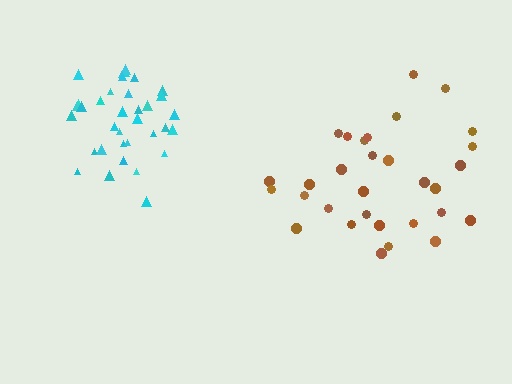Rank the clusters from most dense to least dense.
cyan, brown.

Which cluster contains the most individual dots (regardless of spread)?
Cyan (35).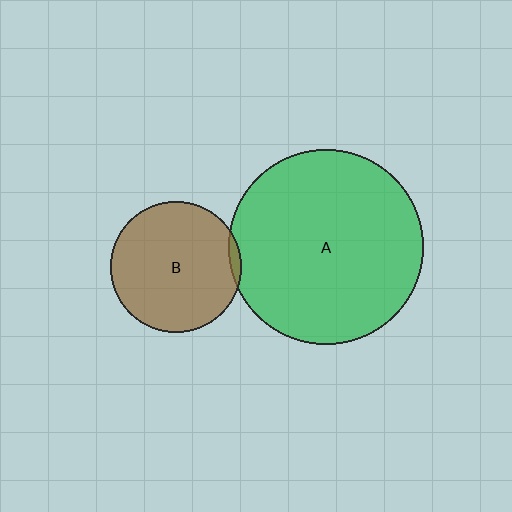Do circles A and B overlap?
Yes.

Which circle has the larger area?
Circle A (green).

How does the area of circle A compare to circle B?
Approximately 2.2 times.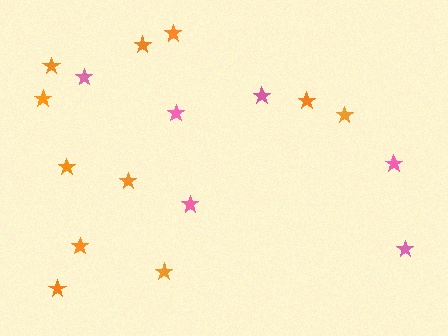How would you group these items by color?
There are 2 groups: one group of orange stars (11) and one group of pink stars (6).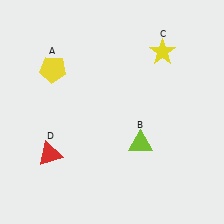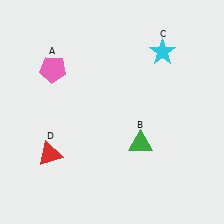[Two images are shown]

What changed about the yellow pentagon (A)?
In Image 1, A is yellow. In Image 2, it changed to pink.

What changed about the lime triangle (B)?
In Image 1, B is lime. In Image 2, it changed to green.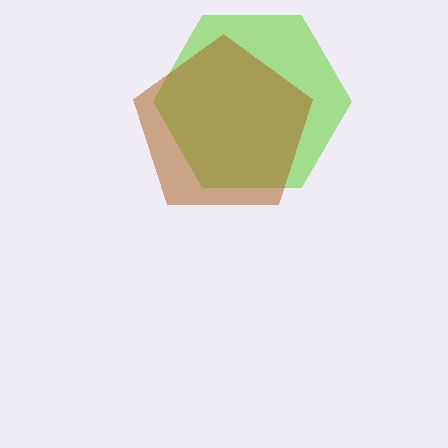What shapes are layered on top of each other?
The layered shapes are: a lime hexagon, a brown pentagon.